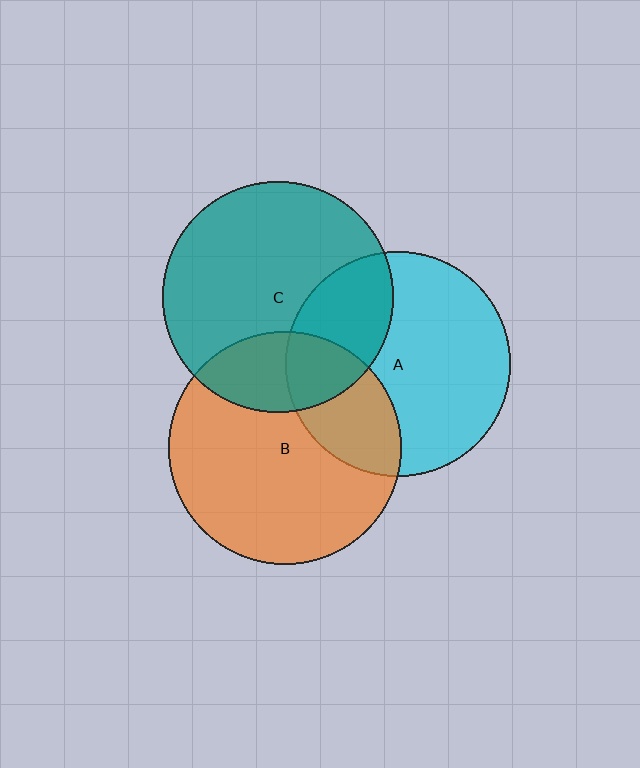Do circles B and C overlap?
Yes.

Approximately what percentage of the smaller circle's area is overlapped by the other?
Approximately 25%.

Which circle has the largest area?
Circle B (orange).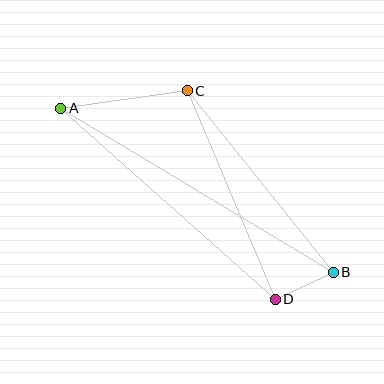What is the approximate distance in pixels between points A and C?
The distance between A and C is approximately 127 pixels.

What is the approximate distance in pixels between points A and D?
The distance between A and D is approximately 287 pixels.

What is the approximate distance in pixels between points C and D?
The distance between C and D is approximately 226 pixels.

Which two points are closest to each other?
Points B and D are closest to each other.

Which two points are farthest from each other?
Points A and B are farthest from each other.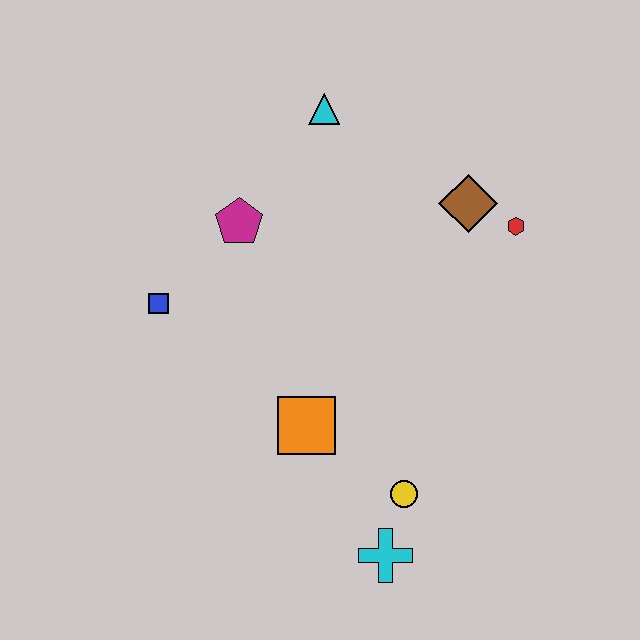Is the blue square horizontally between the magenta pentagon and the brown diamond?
No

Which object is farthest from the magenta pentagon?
The cyan cross is farthest from the magenta pentagon.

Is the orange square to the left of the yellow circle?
Yes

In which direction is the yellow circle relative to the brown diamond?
The yellow circle is below the brown diamond.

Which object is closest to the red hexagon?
The brown diamond is closest to the red hexagon.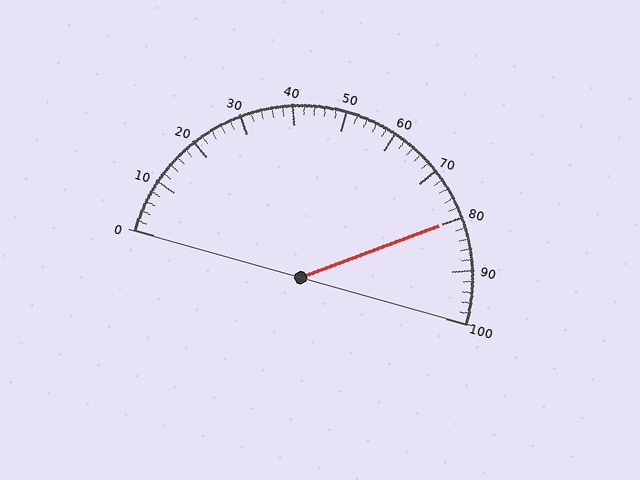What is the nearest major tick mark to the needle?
The nearest major tick mark is 80.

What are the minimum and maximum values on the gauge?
The gauge ranges from 0 to 100.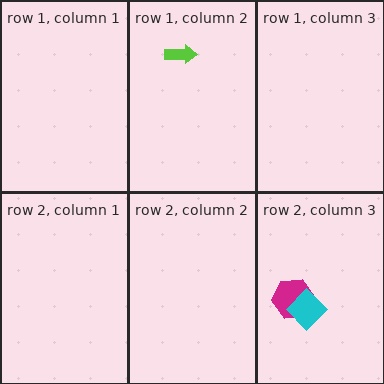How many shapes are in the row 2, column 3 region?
2.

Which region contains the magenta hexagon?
The row 2, column 3 region.